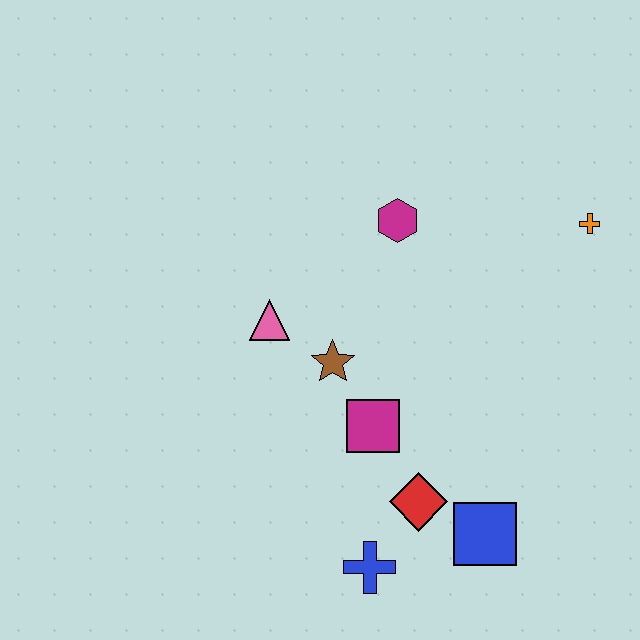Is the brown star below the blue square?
No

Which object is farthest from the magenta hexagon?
The blue cross is farthest from the magenta hexagon.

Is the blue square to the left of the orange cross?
Yes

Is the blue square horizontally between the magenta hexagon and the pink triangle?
No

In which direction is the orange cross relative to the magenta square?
The orange cross is to the right of the magenta square.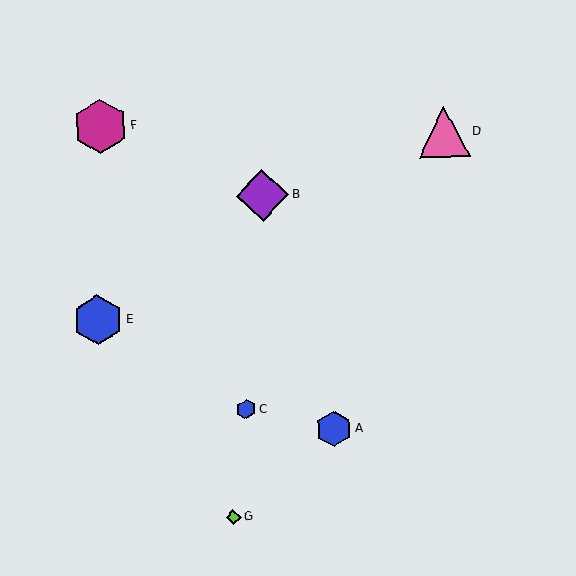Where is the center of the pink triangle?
The center of the pink triangle is at (444, 132).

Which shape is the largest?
The magenta hexagon (labeled F) is the largest.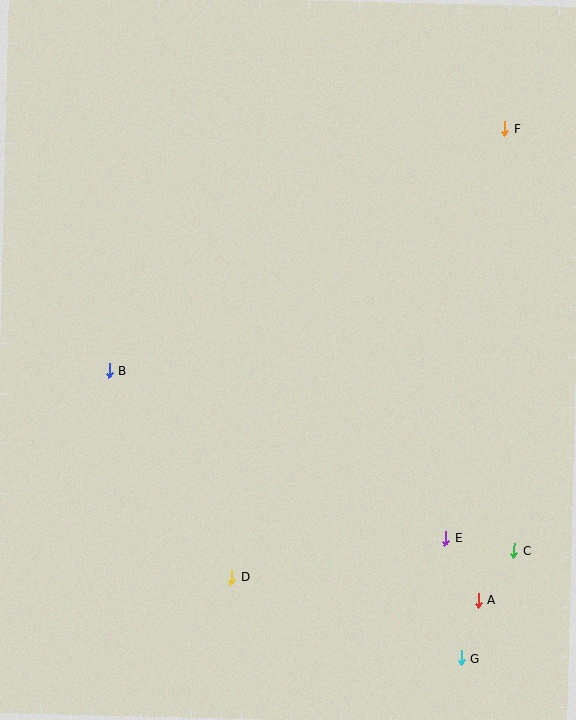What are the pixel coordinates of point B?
Point B is at (109, 370).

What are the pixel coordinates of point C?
Point C is at (514, 551).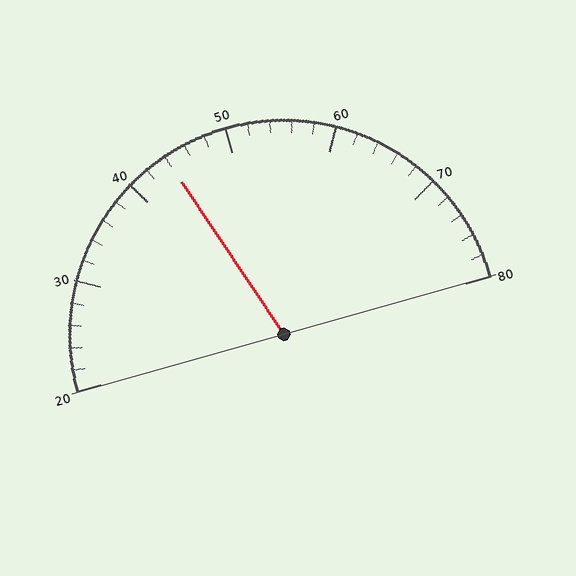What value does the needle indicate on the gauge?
The needle indicates approximately 44.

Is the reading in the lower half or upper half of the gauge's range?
The reading is in the lower half of the range (20 to 80).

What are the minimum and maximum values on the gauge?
The gauge ranges from 20 to 80.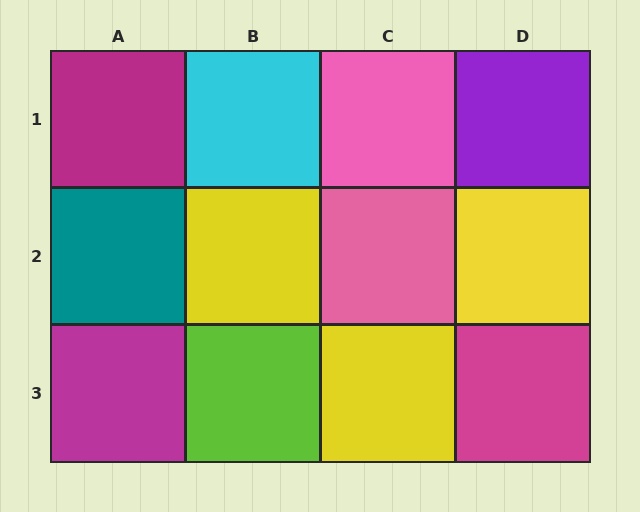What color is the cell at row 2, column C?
Pink.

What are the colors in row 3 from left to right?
Magenta, lime, yellow, magenta.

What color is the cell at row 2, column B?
Yellow.